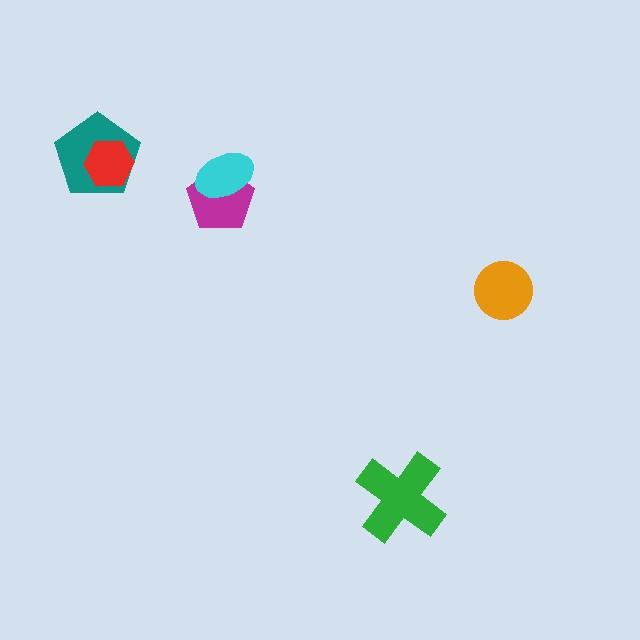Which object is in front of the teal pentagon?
The red hexagon is in front of the teal pentagon.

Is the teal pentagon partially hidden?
Yes, it is partially covered by another shape.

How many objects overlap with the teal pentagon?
1 object overlaps with the teal pentagon.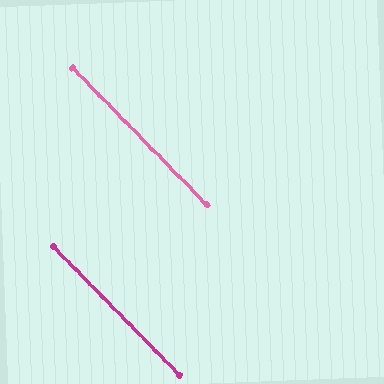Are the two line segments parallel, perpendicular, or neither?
Parallel — their directions differ by only 0.2°.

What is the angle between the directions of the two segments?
Approximately 0 degrees.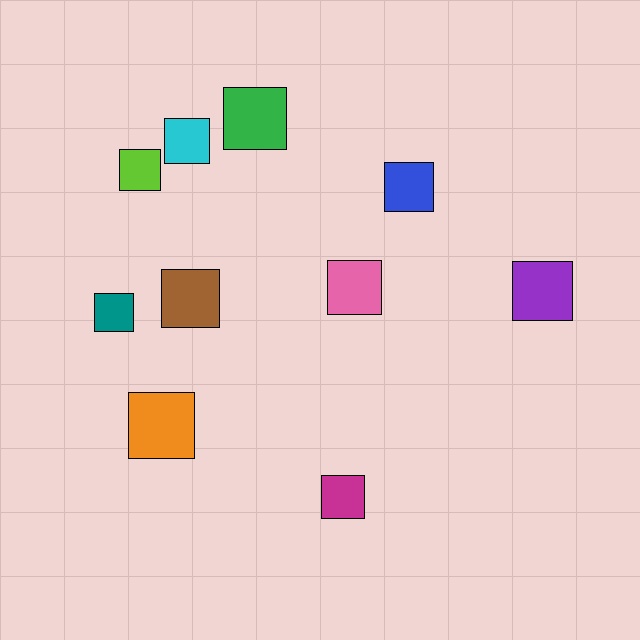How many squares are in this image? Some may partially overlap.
There are 10 squares.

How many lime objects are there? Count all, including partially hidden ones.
There is 1 lime object.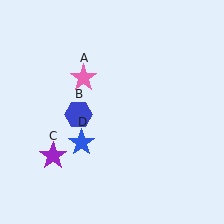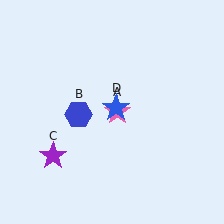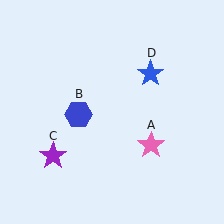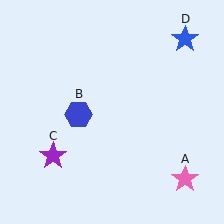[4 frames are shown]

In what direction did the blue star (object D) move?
The blue star (object D) moved up and to the right.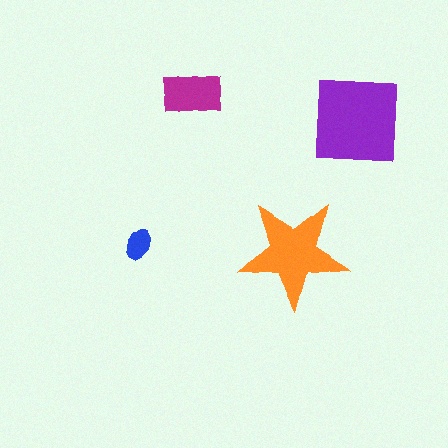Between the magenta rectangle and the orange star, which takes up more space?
The orange star.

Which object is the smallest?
The blue ellipse.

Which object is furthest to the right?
The purple square is rightmost.